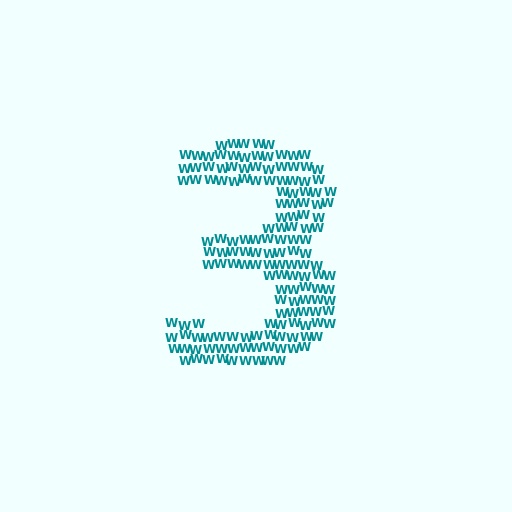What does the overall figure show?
The overall figure shows the digit 3.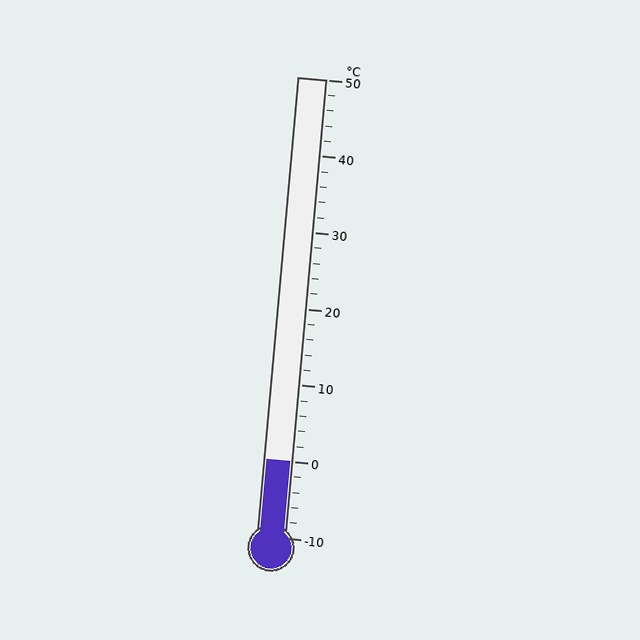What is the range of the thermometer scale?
The thermometer scale ranges from -10°C to 50°C.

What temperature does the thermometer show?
The thermometer shows approximately 0°C.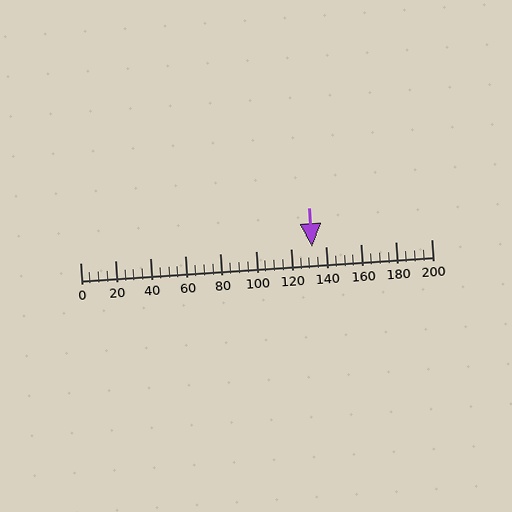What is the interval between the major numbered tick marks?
The major tick marks are spaced 20 units apart.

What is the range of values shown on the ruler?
The ruler shows values from 0 to 200.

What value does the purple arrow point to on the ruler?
The purple arrow points to approximately 132.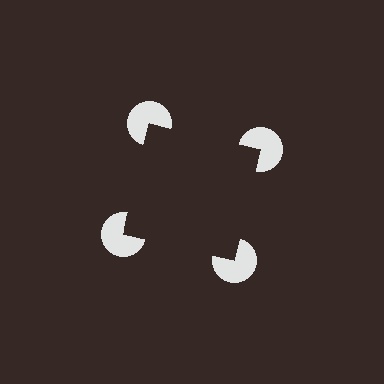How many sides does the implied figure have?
4 sides.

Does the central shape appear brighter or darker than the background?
It typically appears slightly darker than the background, even though no actual brightness change is drawn.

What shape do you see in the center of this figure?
An illusory square — its edges are inferred from the aligned wedge cuts in the pac-man discs, not physically drawn.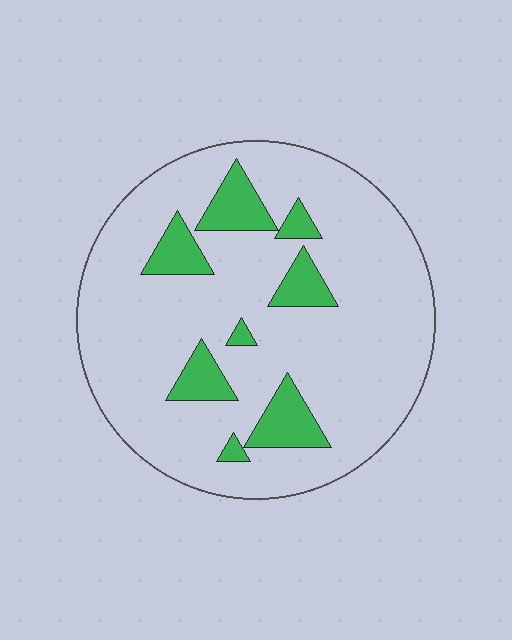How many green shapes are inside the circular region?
8.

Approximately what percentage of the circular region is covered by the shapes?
Approximately 15%.